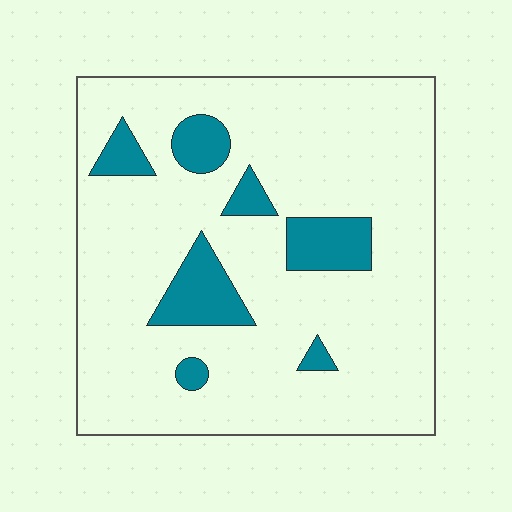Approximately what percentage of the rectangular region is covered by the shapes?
Approximately 15%.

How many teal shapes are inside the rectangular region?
7.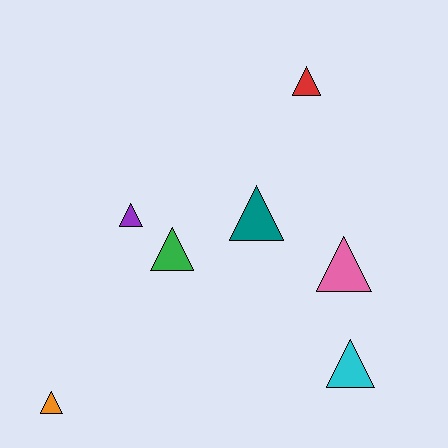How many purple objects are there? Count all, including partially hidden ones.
There is 1 purple object.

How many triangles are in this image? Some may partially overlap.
There are 7 triangles.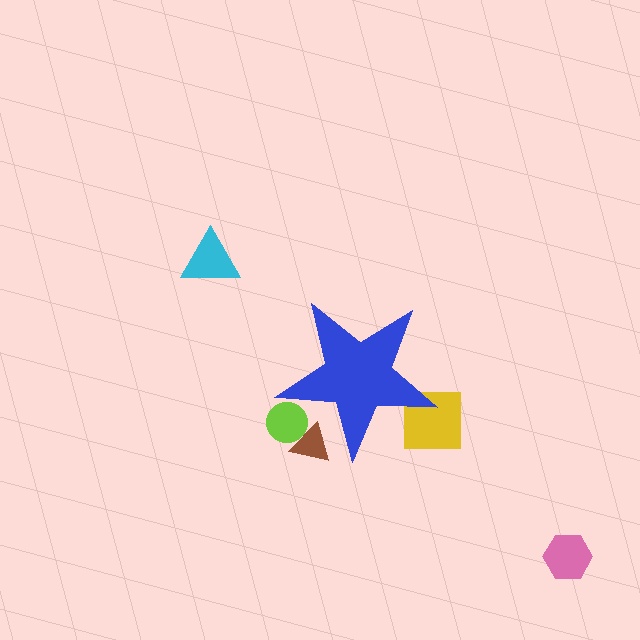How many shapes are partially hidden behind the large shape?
3 shapes are partially hidden.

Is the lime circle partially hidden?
Yes, the lime circle is partially hidden behind the blue star.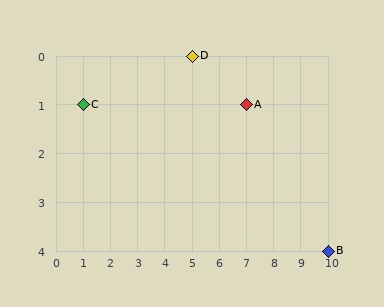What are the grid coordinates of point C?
Point C is at grid coordinates (1, 1).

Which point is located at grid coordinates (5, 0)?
Point D is at (5, 0).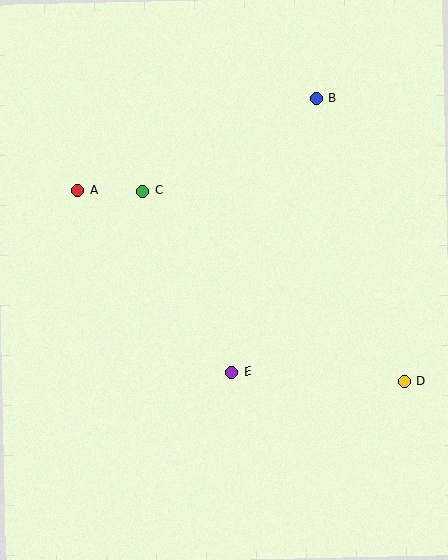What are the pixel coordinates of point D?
Point D is at (404, 381).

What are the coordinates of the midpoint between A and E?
The midpoint between A and E is at (155, 281).